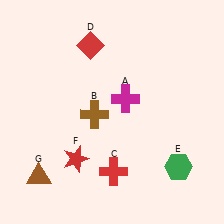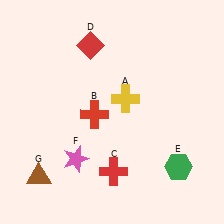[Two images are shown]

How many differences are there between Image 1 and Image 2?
There are 3 differences between the two images.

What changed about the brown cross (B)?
In Image 1, B is brown. In Image 2, it changed to red.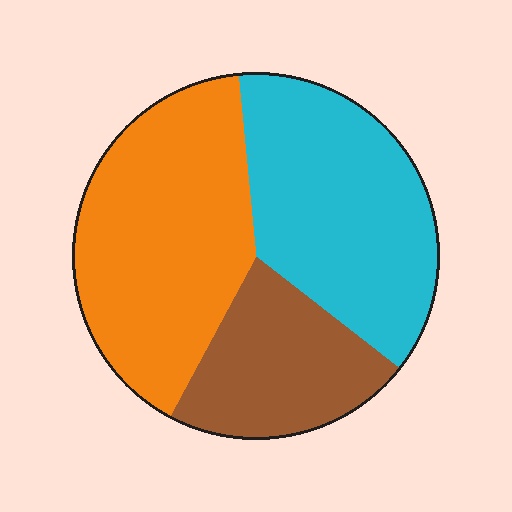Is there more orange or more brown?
Orange.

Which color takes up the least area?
Brown, at roughly 20%.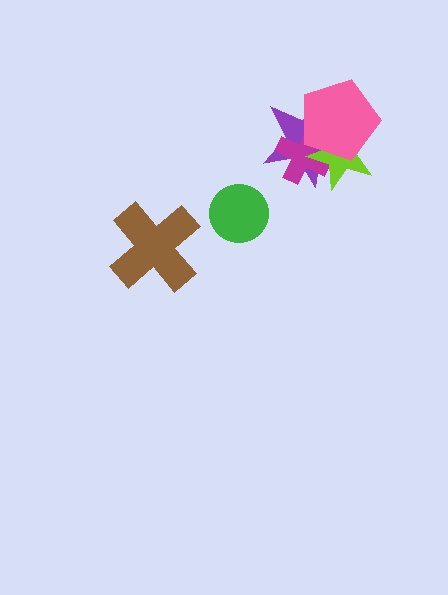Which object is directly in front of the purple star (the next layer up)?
The magenta cross is directly in front of the purple star.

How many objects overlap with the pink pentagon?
3 objects overlap with the pink pentagon.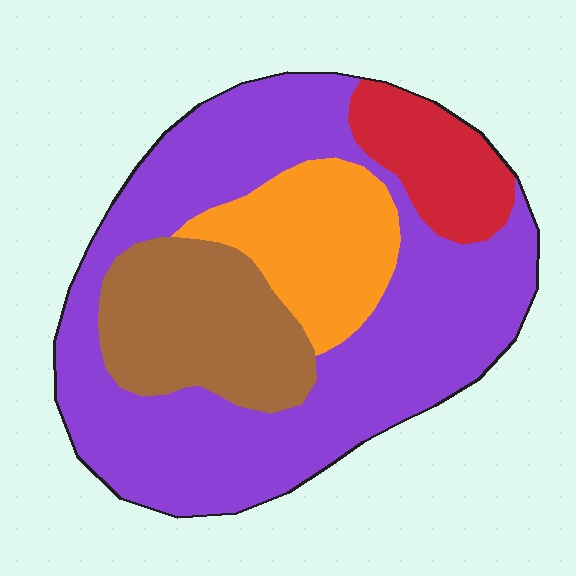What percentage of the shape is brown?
Brown covers around 20% of the shape.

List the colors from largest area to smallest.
From largest to smallest: purple, brown, orange, red.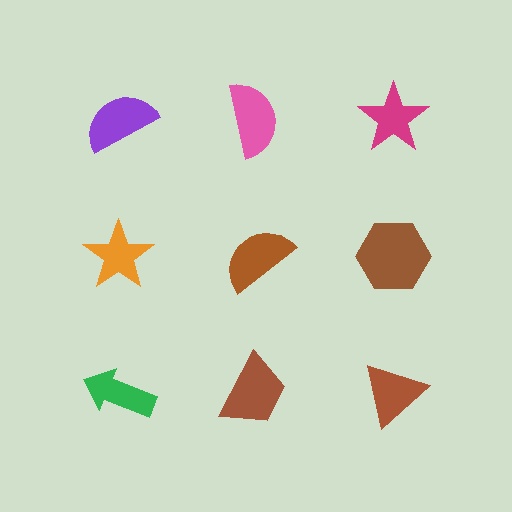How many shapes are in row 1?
3 shapes.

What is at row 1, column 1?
A purple semicircle.